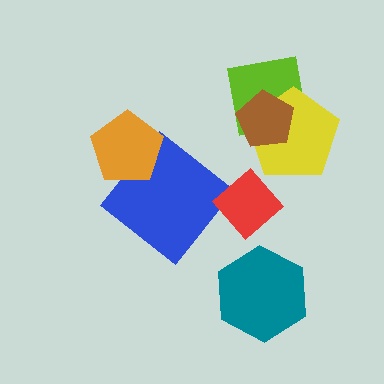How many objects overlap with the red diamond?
0 objects overlap with the red diamond.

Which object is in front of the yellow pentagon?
The brown pentagon is in front of the yellow pentagon.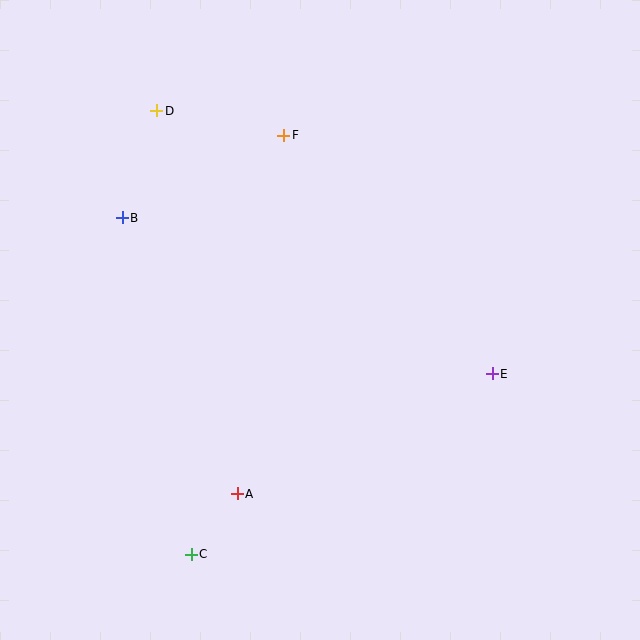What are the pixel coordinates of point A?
Point A is at (237, 494).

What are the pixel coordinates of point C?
Point C is at (191, 554).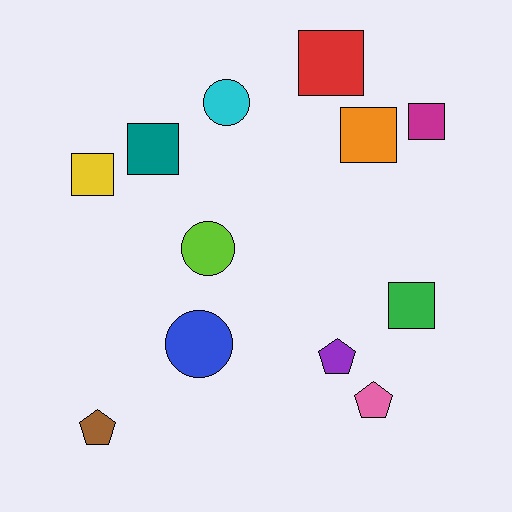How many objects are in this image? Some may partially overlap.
There are 12 objects.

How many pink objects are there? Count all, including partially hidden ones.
There is 1 pink object.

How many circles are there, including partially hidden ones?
There are 3 circles.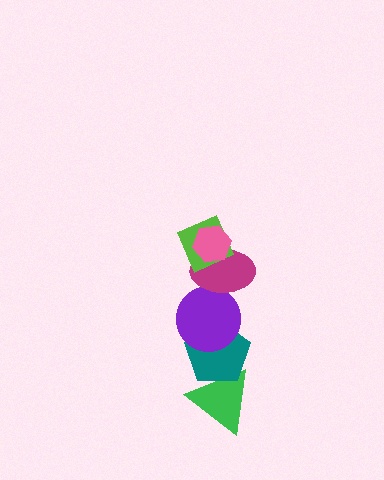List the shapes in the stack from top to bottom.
From top to bottom: the pink hexagon, the lime diamond, the magenta ellipse, the purple circle, the teal pentagon, the green triangle.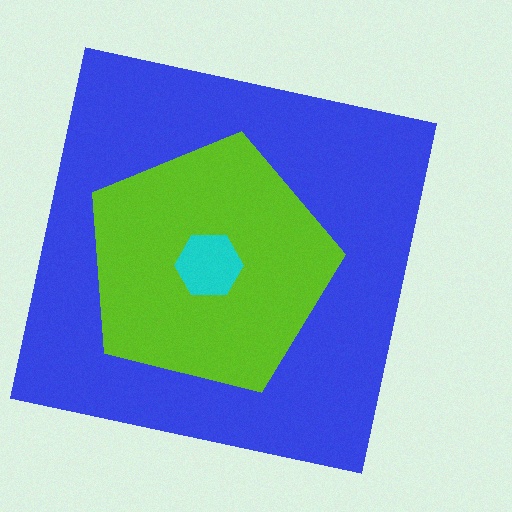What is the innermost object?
The cyan hexagon.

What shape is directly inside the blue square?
The lime pentagon.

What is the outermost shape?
The blue square.